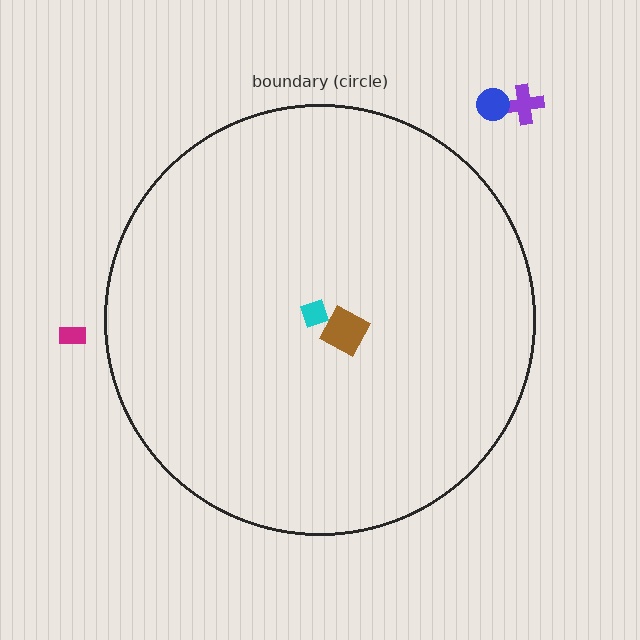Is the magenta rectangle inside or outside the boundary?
Outside.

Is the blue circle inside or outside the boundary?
Outside.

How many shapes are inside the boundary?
2 inside, 3 outside.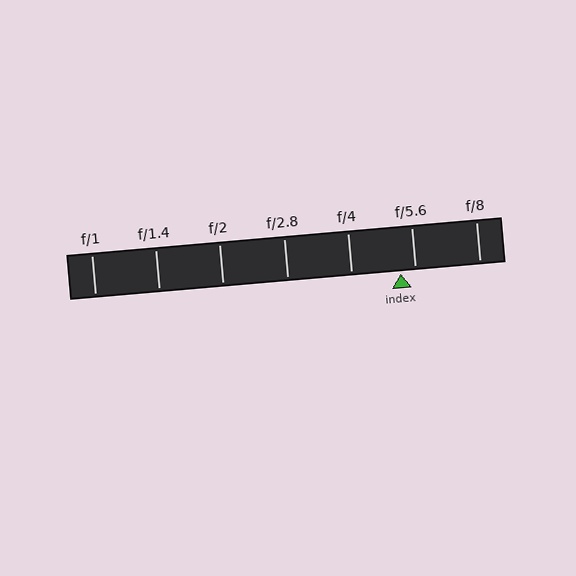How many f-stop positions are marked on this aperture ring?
There are 7 f-stop positions marked.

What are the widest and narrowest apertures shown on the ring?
The widest aperture shown is f/1 and the narrowest is f/8.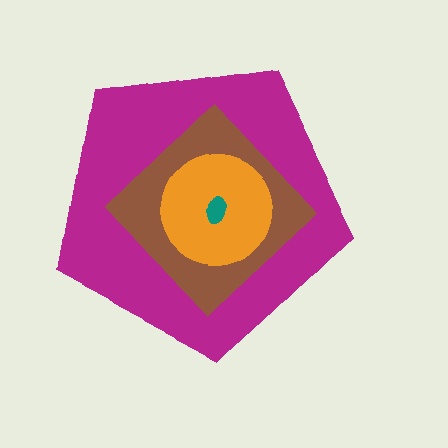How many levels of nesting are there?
4.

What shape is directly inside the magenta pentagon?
The brown diamond.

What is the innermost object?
The teal ellipse.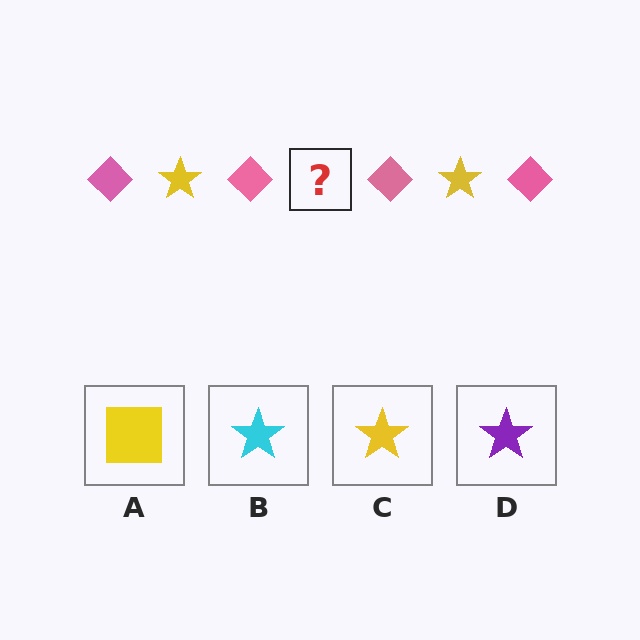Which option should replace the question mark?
Option C.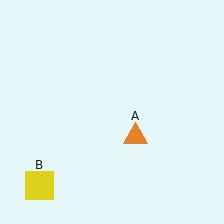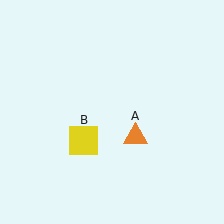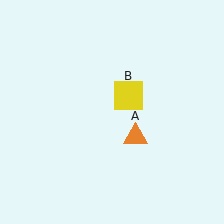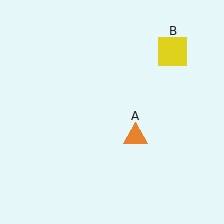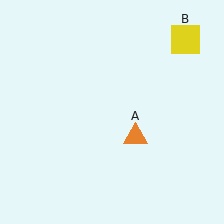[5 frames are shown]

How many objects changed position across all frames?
1 object changed position: yellow square (object B).